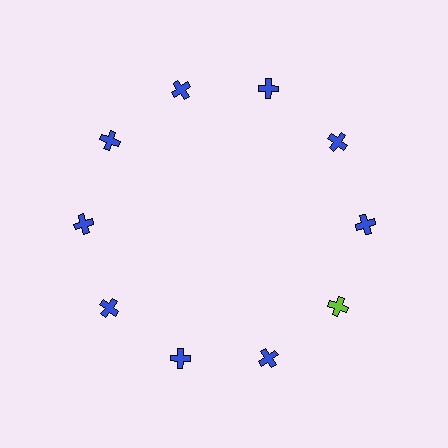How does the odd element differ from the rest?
It has a different color: lime instead of blue.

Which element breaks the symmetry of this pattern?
The lime cross at roughly the 4 o'clock position breaks the symmetry. All other shapes are blue crosses.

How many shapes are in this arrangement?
There are 10 shapes arranged in a ring pattern.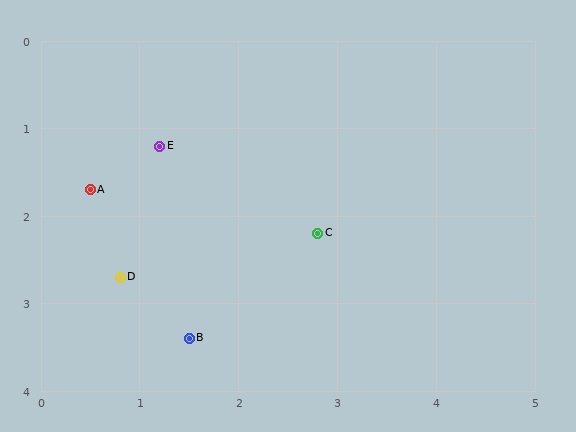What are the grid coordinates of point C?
Point C is at approximately (2.8, 2.2).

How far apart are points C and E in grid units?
Points C and E are about 1.9 grid units apart.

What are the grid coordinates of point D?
Point D is at approximately (0.8, 2.7).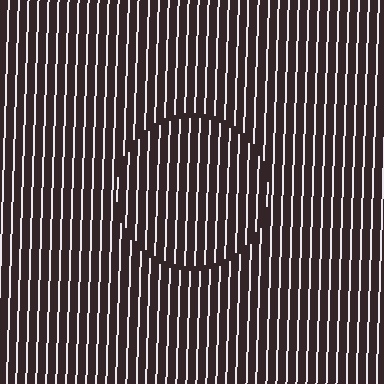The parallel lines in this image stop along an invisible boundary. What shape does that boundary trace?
An illusory circle. The interior of the shape contains the same grating, shifted by half a period — the contour is defined by the phase discontinuity where line-ends from the inner and outer gratings abut.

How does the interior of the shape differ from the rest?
The interior of the shape contains the same grating, shifted by half a period — the contour is defined by the phase discontinuity where line-ends from the inner and outer gratings abut.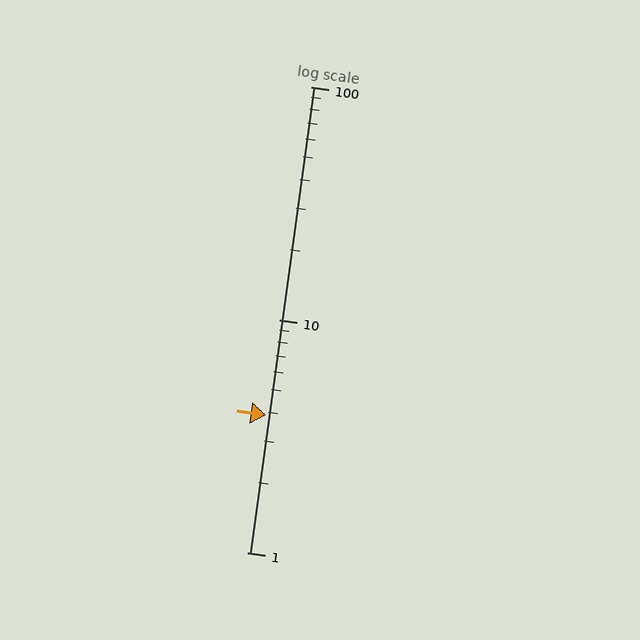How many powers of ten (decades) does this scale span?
The scale spans 2 decades, from 1 to 100.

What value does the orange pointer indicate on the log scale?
The pointer indicates approximately 3.9.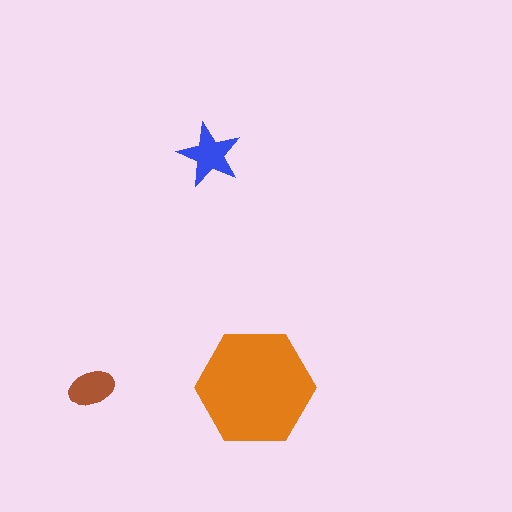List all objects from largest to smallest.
The orange hexagon, the blue star, the brown ellipse.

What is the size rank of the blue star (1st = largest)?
2nd.